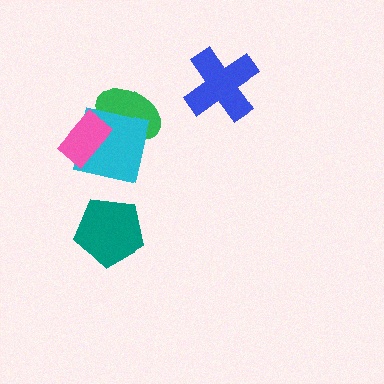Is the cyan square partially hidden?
Yes, it is partially covered by another shape.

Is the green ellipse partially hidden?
Yes, it is partially covered by another shape.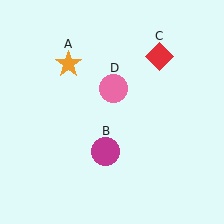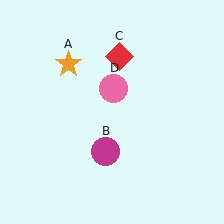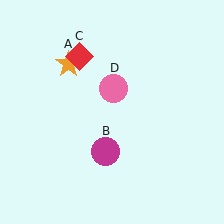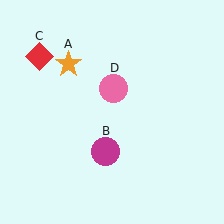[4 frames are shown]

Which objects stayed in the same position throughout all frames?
Orange star (object A) and magenta circle (object B) and pink circle (object D) remained stationary.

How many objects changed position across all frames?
1 object changed position: red diamond (object C).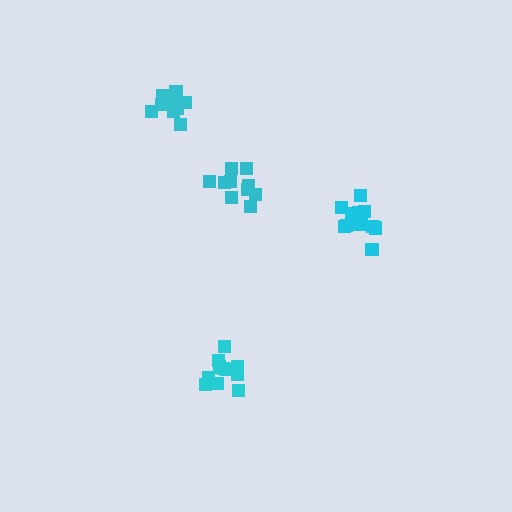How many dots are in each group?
Group 1: 10 dots, Group 2: 11 dots, Group 3: 11 dots, Group 4: 14 dots (46 total).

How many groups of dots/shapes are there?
There are 4 groups.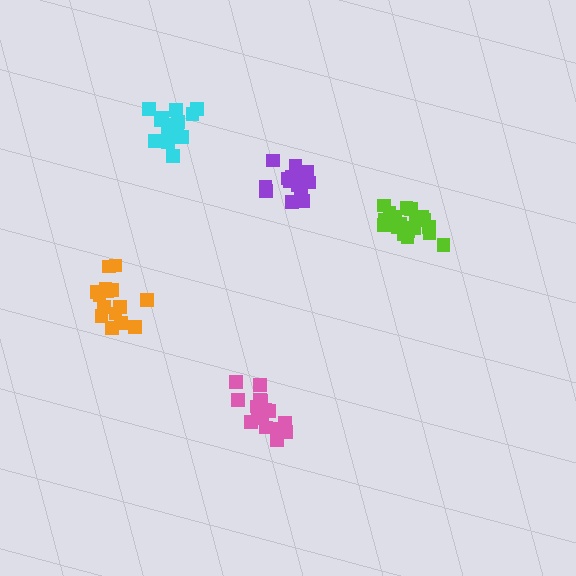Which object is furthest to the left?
The orange cluster is leftmost.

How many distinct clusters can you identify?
There are 5 distinct clusters.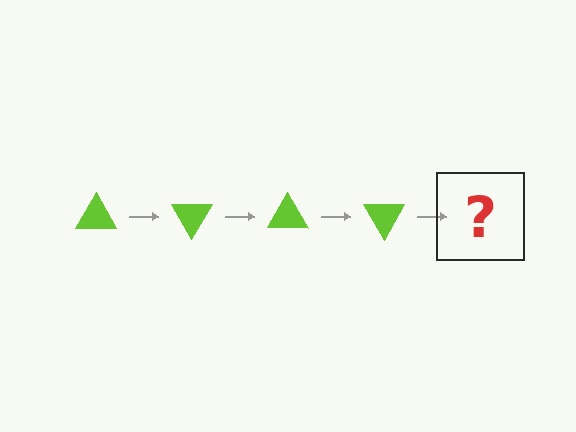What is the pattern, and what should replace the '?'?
The pattern is that the triangle rotates 60 degrees each step. The '?' should be a lime triangle rotated 240 degrees.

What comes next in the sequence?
The next element should be a lime triangle rotated 240 degrees.